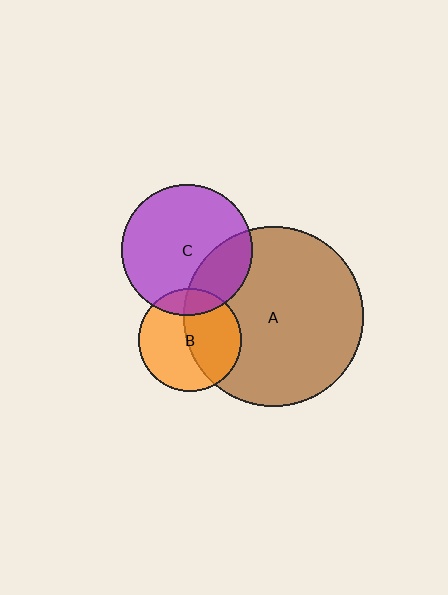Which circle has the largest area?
Circle A (brown).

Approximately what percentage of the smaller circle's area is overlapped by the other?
Approximately 15%.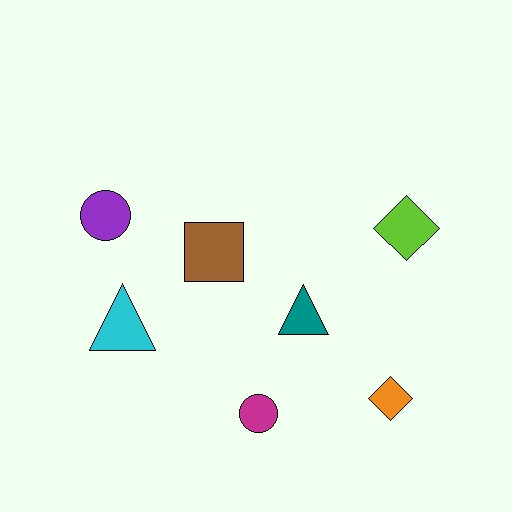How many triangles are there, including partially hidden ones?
There are 2 triangles.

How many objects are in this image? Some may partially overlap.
There are 7 objects.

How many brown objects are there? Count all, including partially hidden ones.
There is 1 brown object.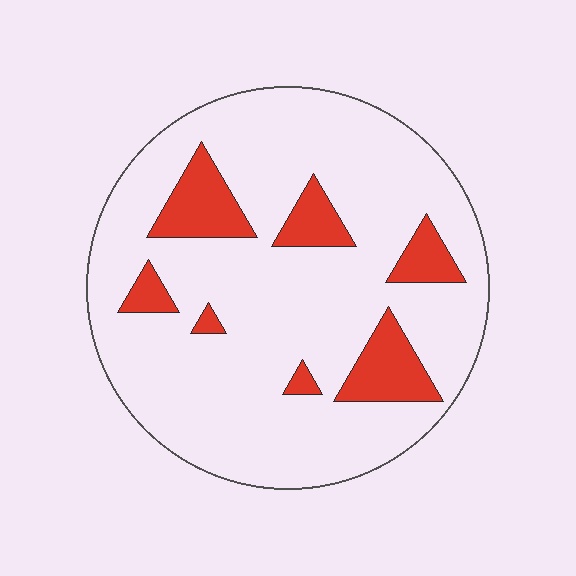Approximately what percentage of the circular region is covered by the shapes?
Approximately 15%.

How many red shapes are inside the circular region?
7.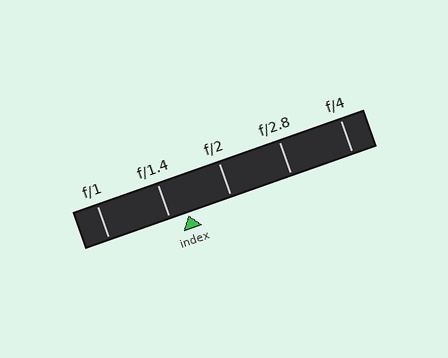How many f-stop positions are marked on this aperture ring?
There are 5 f-stop positions marked.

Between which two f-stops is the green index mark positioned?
The index mark is between f/1.4 and f/2.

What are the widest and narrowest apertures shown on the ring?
The widest aperture shown is f/1 and the narrowest is f/4.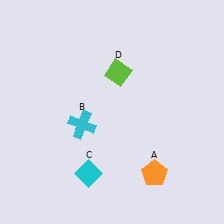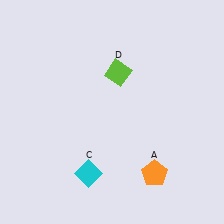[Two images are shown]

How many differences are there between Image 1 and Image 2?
There is 1 difference between the two images.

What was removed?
The cyan cross (B) was removed in Image 2.